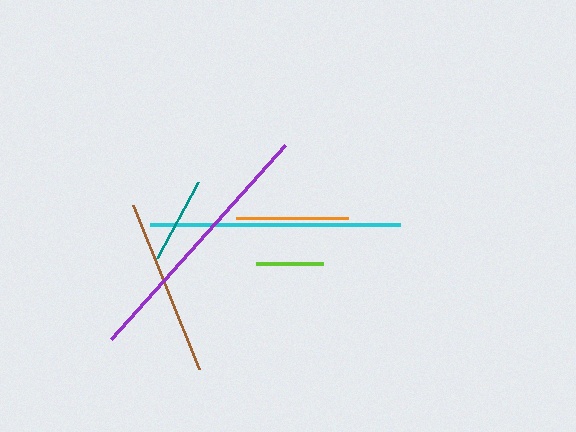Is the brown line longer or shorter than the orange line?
The brown line is longer than the orange line.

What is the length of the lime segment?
The lime segment is approximately 67 pixels long.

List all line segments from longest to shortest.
From longest to shortest: purple, cyan, brown, orange, teal, lime.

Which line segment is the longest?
The purple line is the longest at approximately 260 pixels.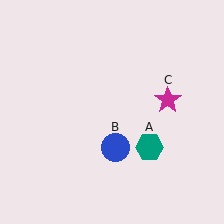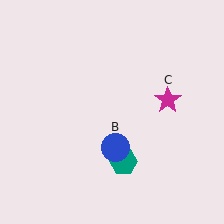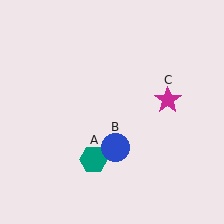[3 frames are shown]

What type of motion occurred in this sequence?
The teal hexagon (object A) rotated clockwise around the center of the scene.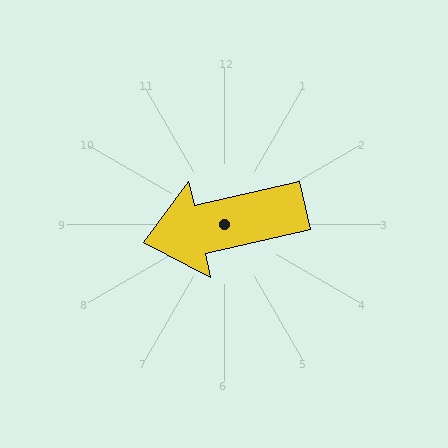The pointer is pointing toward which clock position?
Roughly 9 o'clock.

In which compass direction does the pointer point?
West.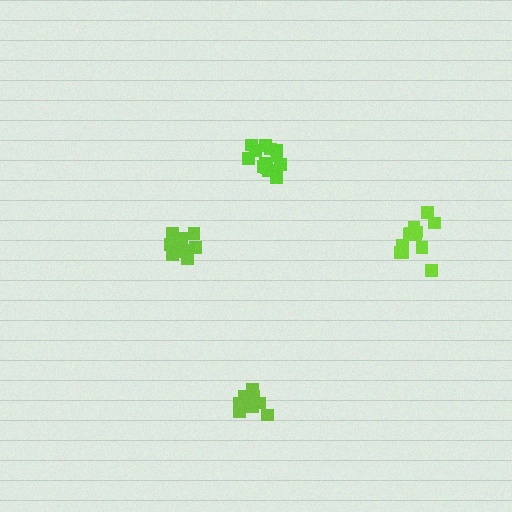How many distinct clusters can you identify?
There are 4 distinct clusters.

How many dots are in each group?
Group 1: 10 dots, Group 2: 13 dots, Group 3: 12 dots, Group 4: 10 dots (45 total).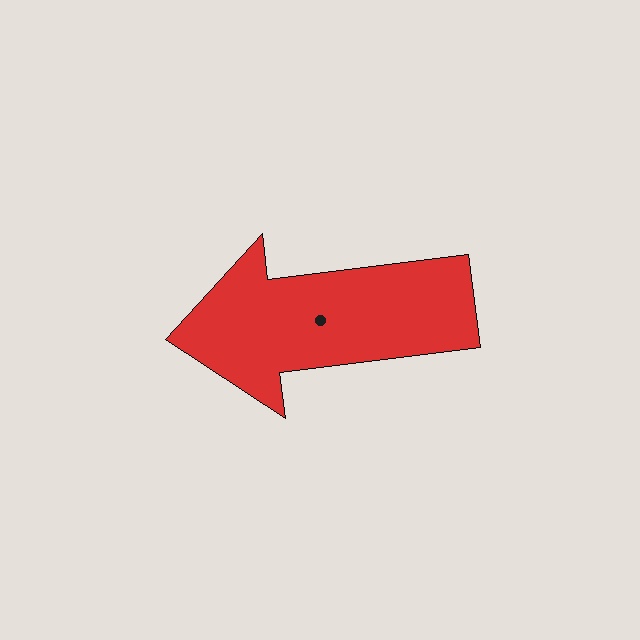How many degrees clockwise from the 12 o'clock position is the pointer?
Approximately 263 degrees.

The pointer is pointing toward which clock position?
Roughly 9 o'clock.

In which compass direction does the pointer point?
West.